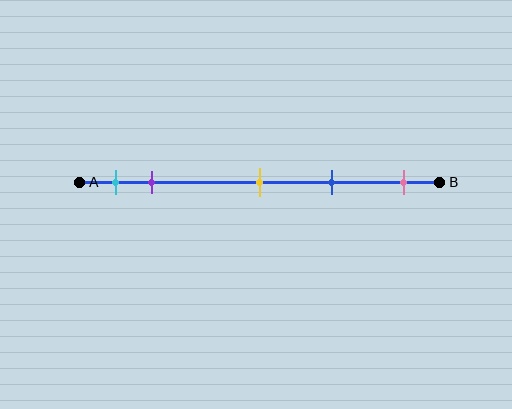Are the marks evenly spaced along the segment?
No, the marks are not evenly spaced.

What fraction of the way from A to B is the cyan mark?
The cyan mark is approximately 10% (0.1) of the way from A to B.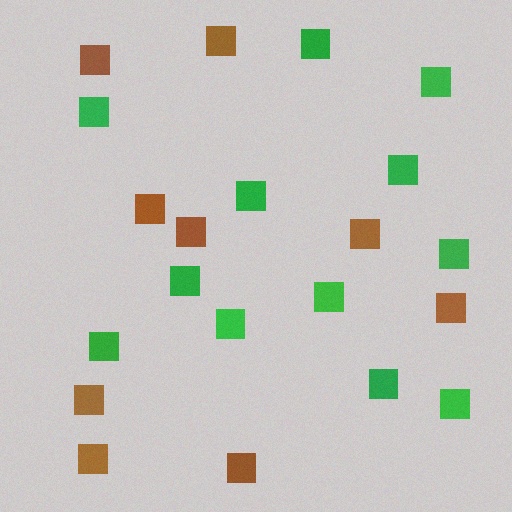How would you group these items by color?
There are 2 groups: one group of green squares (12) and one group of brown squares (9).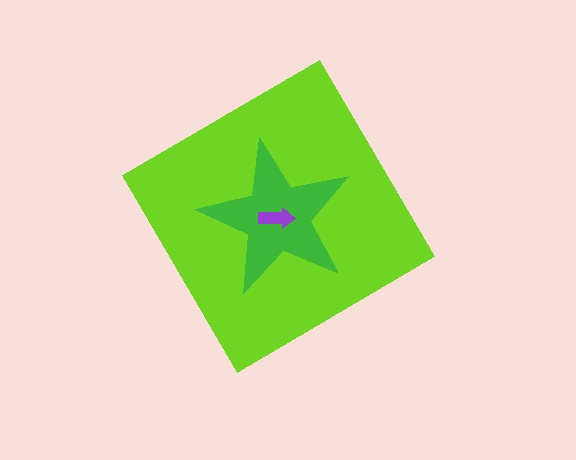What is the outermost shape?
The lime diamond.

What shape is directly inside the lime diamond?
The green star.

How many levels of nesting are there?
3.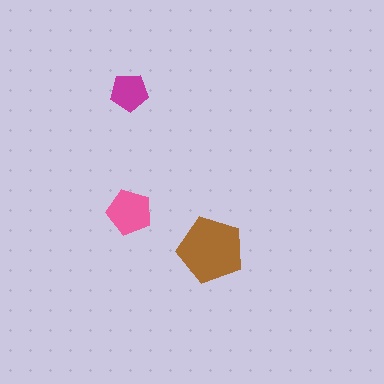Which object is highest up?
The magenta pentagon is topmost.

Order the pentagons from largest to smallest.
the brown one, the pink one, the magenta one.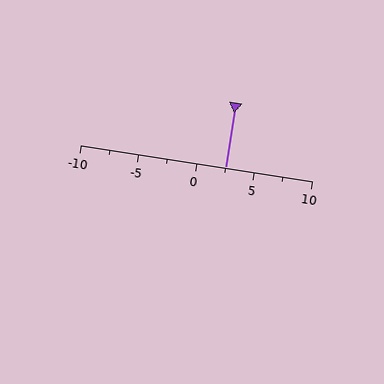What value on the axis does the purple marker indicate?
The marker indicates approximately 2.5.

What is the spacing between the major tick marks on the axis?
The major ticks are spaced 5 apart.